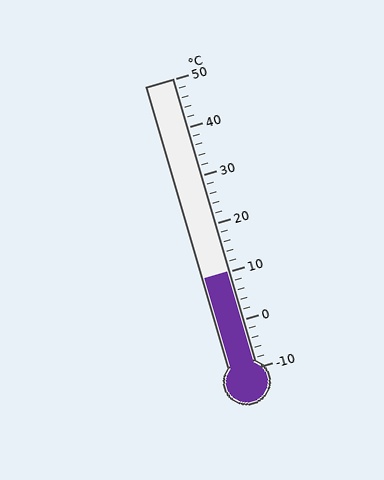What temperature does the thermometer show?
The thermometer shows approximately 10°C.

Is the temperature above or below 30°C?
The temperature is below 30°C.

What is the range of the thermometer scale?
The thermometer scale ranges from -10°C to 50°C.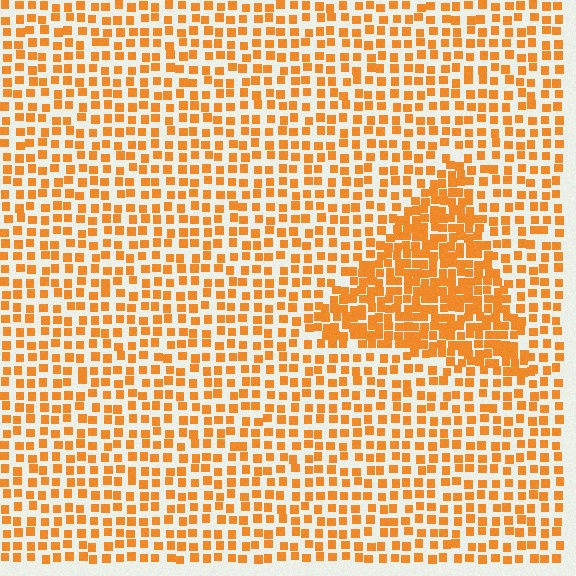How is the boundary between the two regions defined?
The boundary is defined by a change in element density (approximately 2.0x ratio). All elements are the same color, size, and shape.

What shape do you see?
I see a triangle.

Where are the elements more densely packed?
The elements are more densely packed inside the triangle boundary.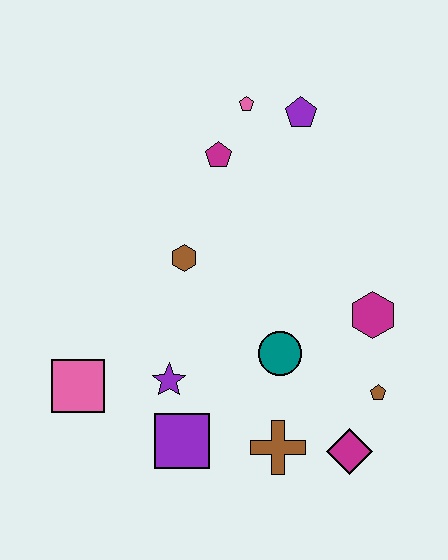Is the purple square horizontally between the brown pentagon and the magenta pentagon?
No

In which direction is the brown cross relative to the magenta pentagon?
The brown cross is below the magenta pentagon.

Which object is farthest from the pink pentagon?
The magenta diamond is farthest from the pink pentagon.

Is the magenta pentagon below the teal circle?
No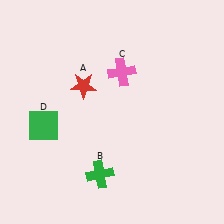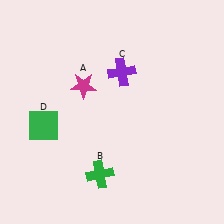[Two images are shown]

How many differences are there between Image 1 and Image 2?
There are 2 differences between the two images.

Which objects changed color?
A changed from red to magenta. C changed from pink to purple.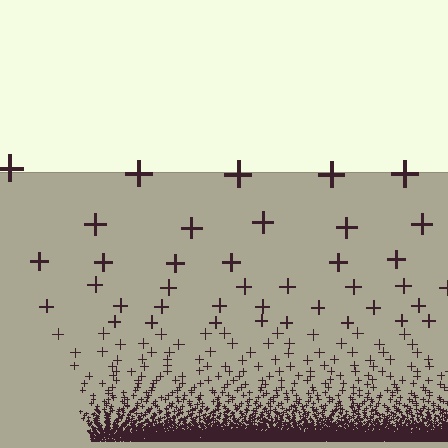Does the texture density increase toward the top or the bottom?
Density increases toward the bottom.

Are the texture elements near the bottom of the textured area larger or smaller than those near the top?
Smaller. The gradient is inverted — elements near the bottom are smaller and denser.